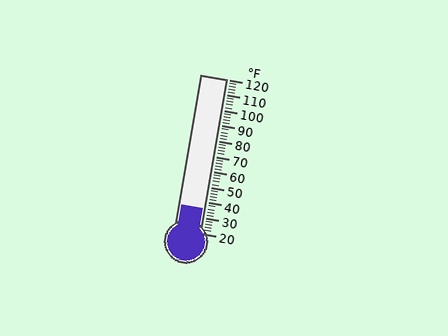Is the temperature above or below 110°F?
The temperature is below 110°F.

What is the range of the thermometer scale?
The thermometer scale ranges from 20°F to 120°F.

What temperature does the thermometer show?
The thermometer shows approximately 36°F.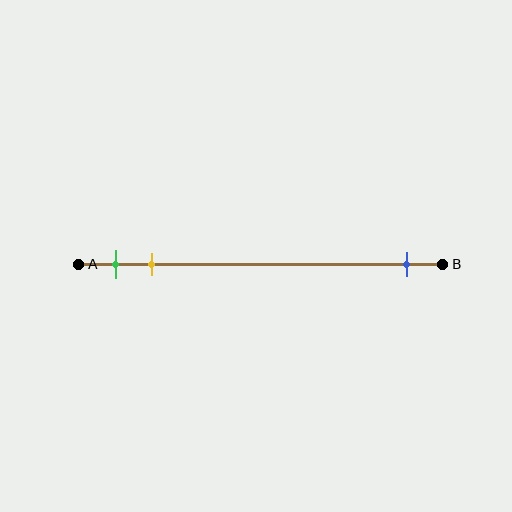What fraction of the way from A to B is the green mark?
The green mark is approximately 10% (0.1) of the way from A to B.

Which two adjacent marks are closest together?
The green and yellow marks are the closest adjacent pair.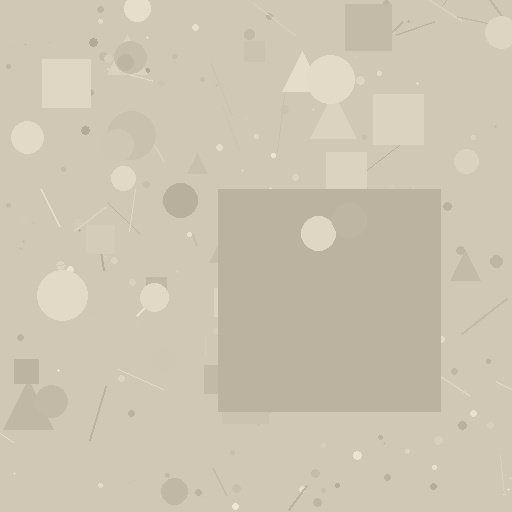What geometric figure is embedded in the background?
A square is embedded in the background.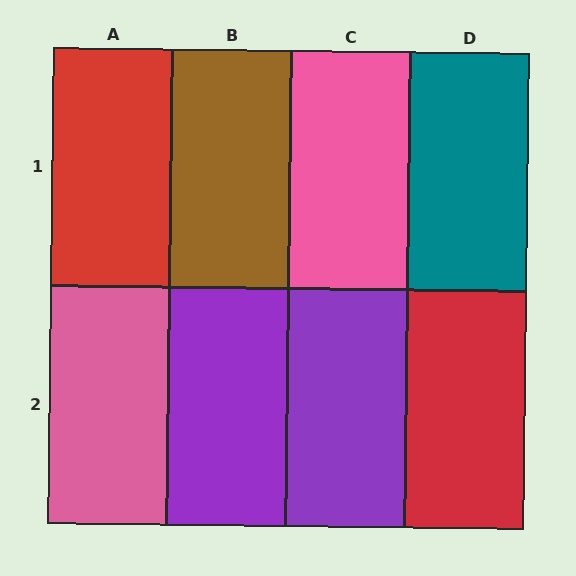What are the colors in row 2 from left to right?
Pink, purple, purple, red.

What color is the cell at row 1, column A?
Red.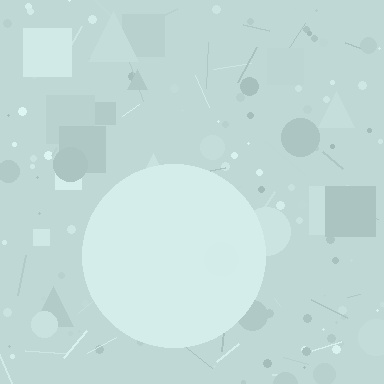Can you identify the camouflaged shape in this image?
The camouflaged shape is a circle.